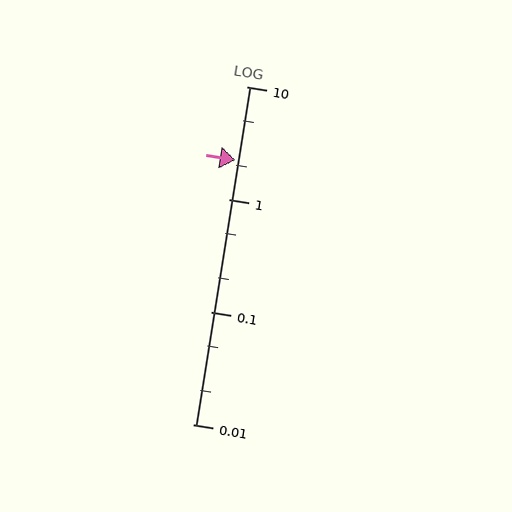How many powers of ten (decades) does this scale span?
The scale spans 3 decades, from 0.01 to 10.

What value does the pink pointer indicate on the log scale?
The pointer indicates approximately 2.2.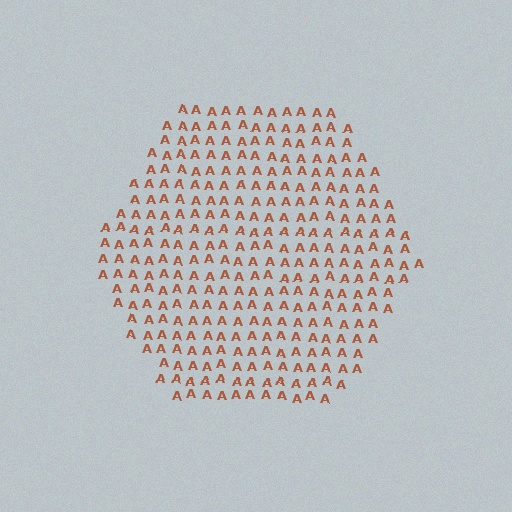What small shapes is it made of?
It is made of small letter A's.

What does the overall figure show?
The overall figure shows a hexagon.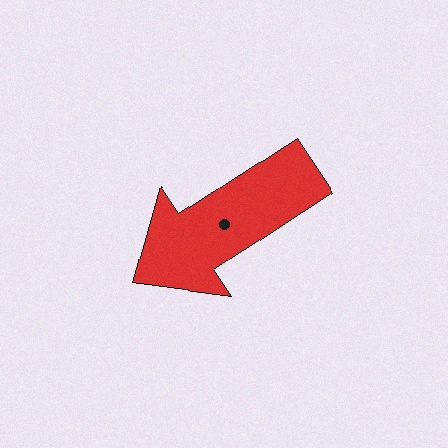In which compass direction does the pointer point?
Southwest.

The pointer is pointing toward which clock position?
Roughly 8 o'clock.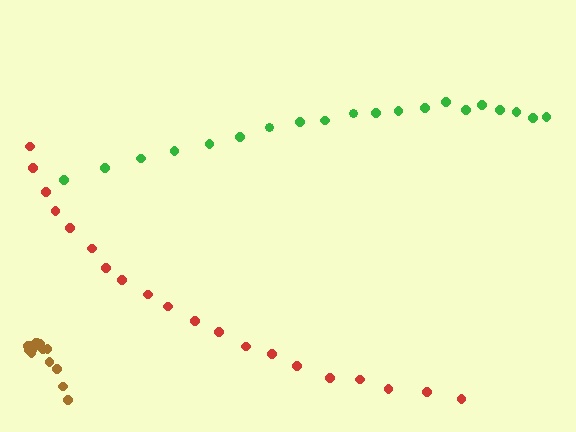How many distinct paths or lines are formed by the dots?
There are 3 distinct paths.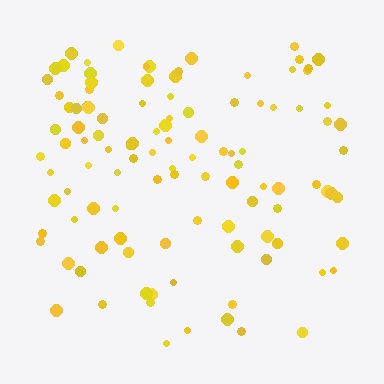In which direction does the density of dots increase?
From bottom to top, with the top side densest.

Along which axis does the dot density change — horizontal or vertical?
Vertical.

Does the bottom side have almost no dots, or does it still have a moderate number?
Still a moderate number, just noticeably fewer than the top.